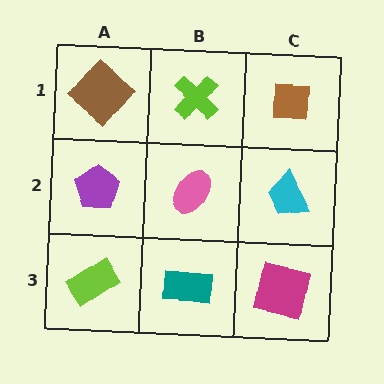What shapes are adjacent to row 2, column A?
A brown diamond (row 1, column A), a lime rectangle (row 3, column A), a pink ellipse (row 2, column B).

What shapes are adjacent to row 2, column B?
A lime cross (row 1, column B), a teal rectangle (row 3, column B), a purple pentagon (row 2, column A), a cyan trapezoid (row 2, column C).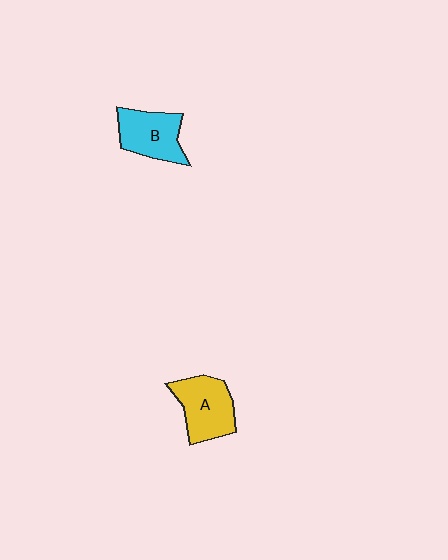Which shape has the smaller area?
Shape B (cyan).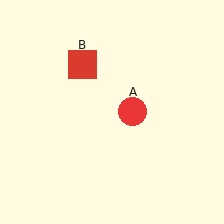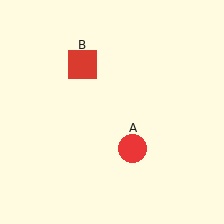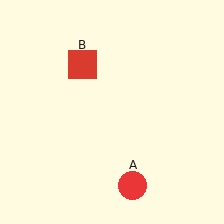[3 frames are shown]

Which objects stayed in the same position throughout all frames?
Red square (object B) remained stationary.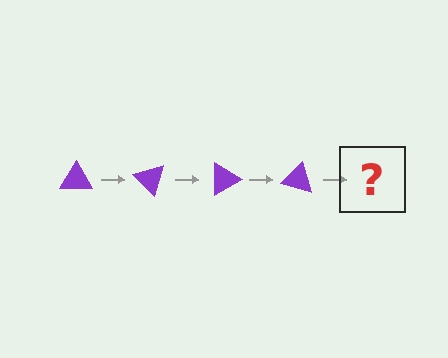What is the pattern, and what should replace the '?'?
The pattern is that the triangle rotates 45 degrees each step. The '?' should be a purple triangle rotated 180 degrees.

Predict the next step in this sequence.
The next step is a purple triangle rotated 180 degrees.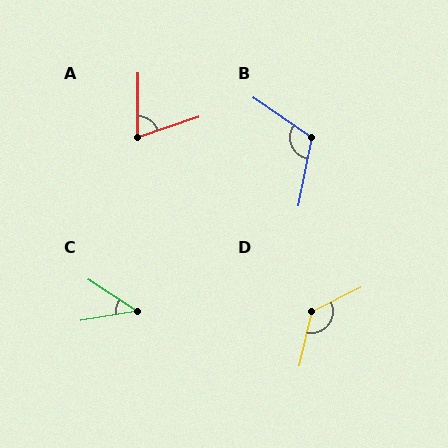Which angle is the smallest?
C, at approximately 42 degrees.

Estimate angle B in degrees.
Approximately 114 degrees.